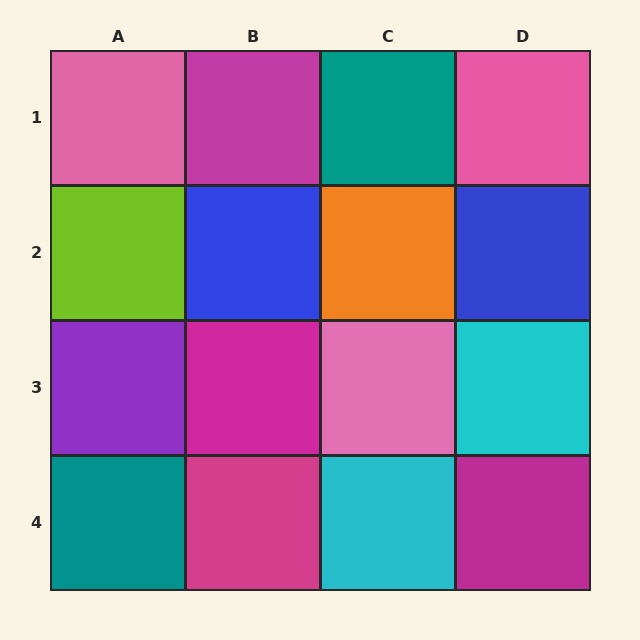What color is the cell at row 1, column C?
Teal.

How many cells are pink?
3 cells are pink.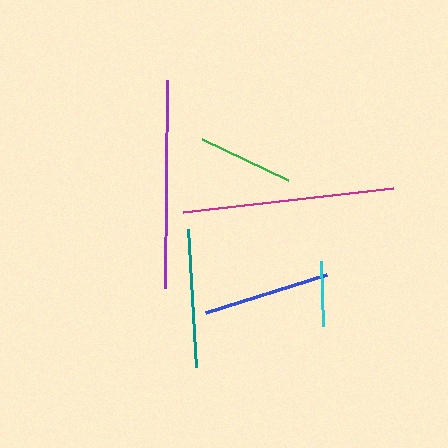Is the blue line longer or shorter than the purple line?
The purple line is longer than the blue line.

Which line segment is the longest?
The magenta line is the longest at approximately 211 pixels.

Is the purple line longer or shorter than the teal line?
The purple line is longer than the teal line.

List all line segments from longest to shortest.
From longest to shortest: magenta, purple, teal, blue, green, cyan.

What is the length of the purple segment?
The purple segment is approximately 208 pixels long.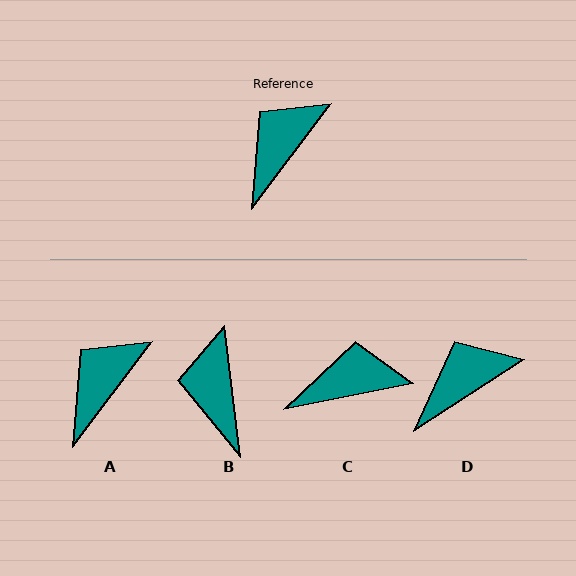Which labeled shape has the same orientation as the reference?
A.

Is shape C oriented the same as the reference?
No, it is off by about 42 degrees.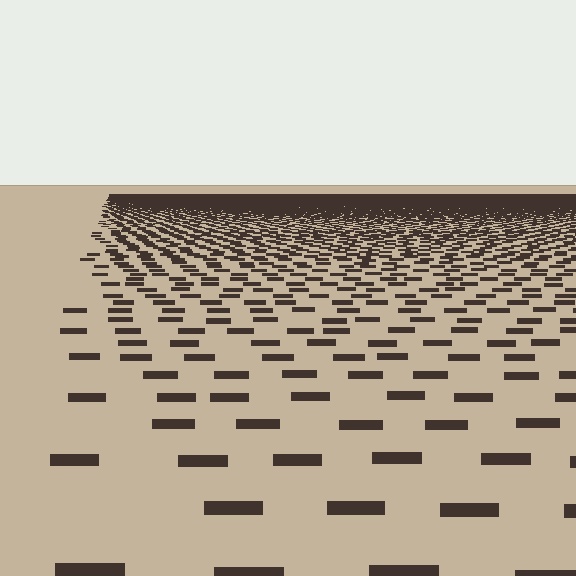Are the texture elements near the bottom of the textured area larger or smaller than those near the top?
Larger. Near the bottom, elements are closer to the viewer and appear at a bigger on-screen size.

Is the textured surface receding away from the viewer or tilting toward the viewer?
The surface is receding away from the viewer. Texture elements get smaller and denser toward the top.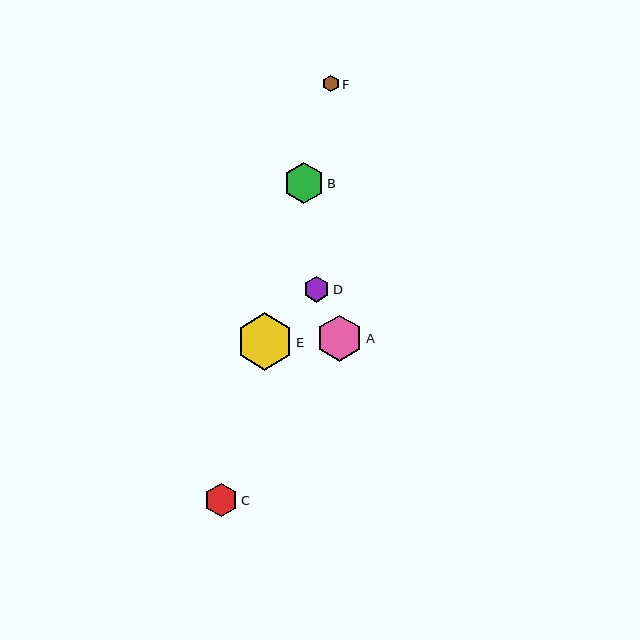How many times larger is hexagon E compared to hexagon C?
Hexagon E is approximately 1.7 times the size of hexagon C.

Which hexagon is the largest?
Hexagon E is the largest with a size of approximately 57 pixels.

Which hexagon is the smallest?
Hexagon F is the smallest with a size of approximately 17 pixels.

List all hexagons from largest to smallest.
From largest to smallest: E, A, B, C, D, F.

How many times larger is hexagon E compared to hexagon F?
Hexagon E is approximately 3.4 times the size of hexagon F.